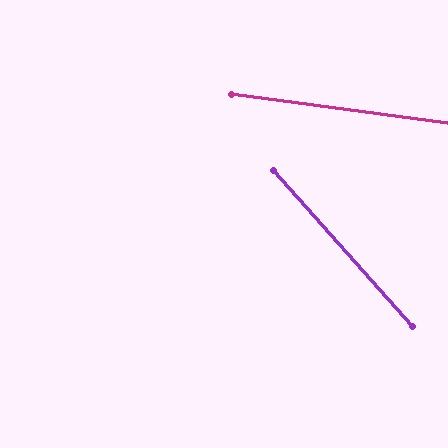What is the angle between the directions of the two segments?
Approximately 40 degrees.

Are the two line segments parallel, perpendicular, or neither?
Neither parallel nor perpendicular — they differ by about 40°.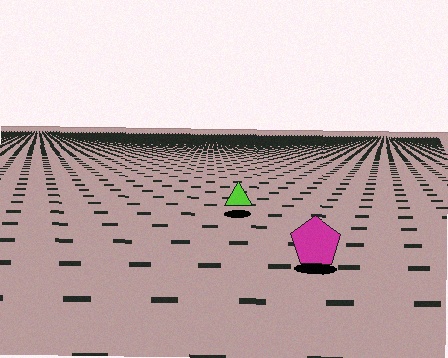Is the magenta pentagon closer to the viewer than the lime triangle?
Yes. The magenta pentagon is closer — you can tell from the texture gradient: the ground texture is coarser near it.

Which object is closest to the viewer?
The magenta pentagon is closest. The texture marks near it are larger and more spread out.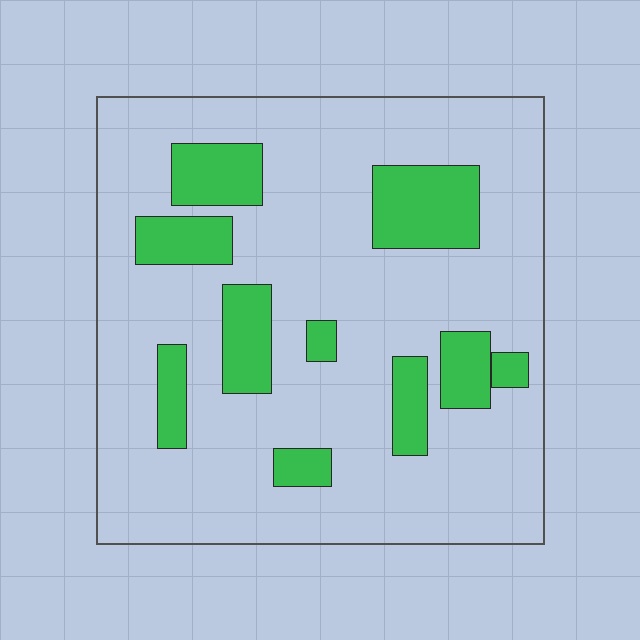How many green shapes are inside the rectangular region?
10.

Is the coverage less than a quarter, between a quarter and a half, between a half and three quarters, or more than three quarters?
Less than a quarter.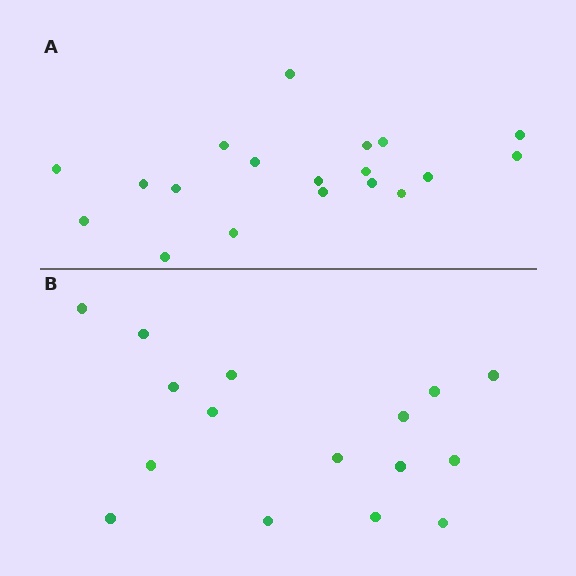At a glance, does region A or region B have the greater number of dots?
Region A (the top region) has more dots.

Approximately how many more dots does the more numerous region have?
Region A has just a few more — roughly 2 or 3 more dots than region B.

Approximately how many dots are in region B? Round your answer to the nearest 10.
About 20 dots. (The exact count is 16, which rounds to 20.)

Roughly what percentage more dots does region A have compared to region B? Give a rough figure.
About 20% more.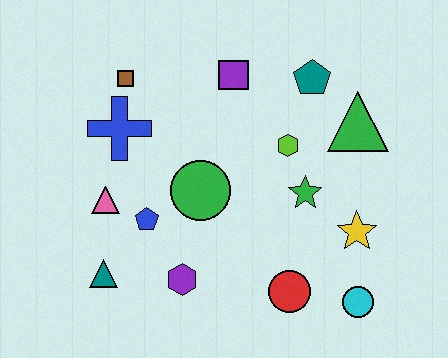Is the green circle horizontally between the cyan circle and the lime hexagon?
No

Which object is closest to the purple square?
The teal pentagon is closest to the purple square.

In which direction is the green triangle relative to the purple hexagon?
The green triangle is to the right of the purple hexagon.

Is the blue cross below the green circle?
No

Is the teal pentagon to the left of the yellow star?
Yes